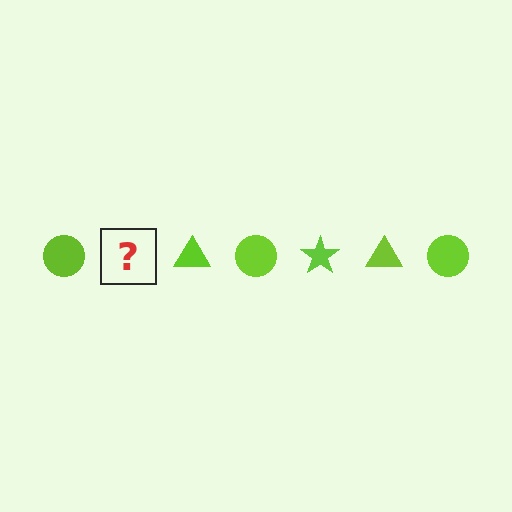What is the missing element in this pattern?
The missing element is a lime star.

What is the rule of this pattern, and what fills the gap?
The rule is that the pattern cycles through circle, star, triangle shapes in lime. The gap should be filled with a lime star.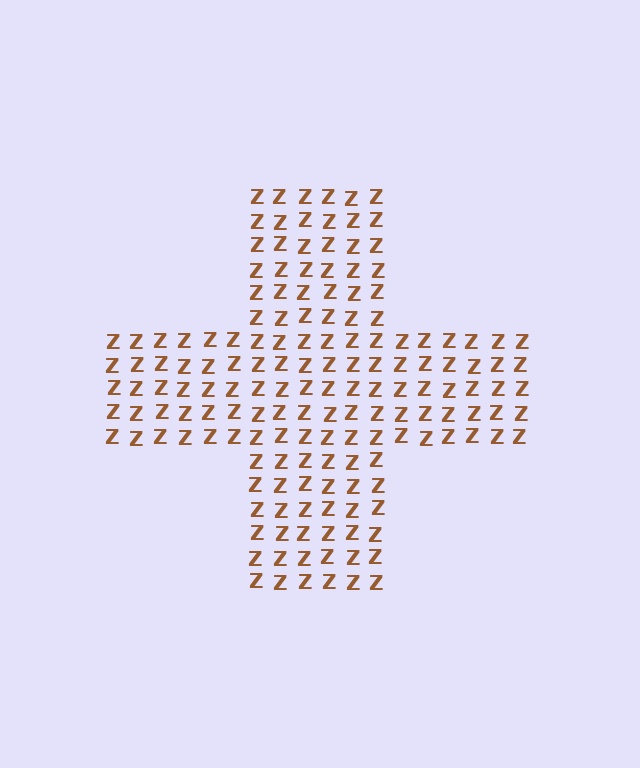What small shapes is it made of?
It is made of small letter Z's.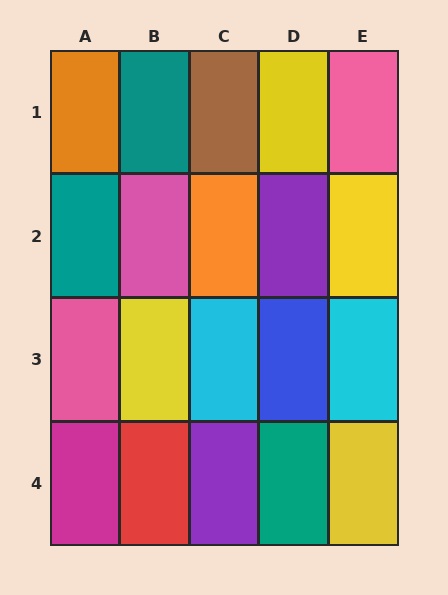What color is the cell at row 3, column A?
Pink.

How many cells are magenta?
1 cell is magenta.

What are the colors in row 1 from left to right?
Orange, teal, brown, yellow, pink.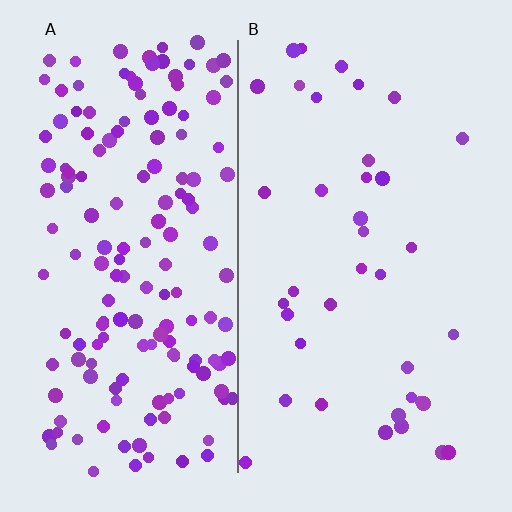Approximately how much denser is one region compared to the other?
Approximately 4.2× — region A over region B.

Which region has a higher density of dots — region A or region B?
A (the left).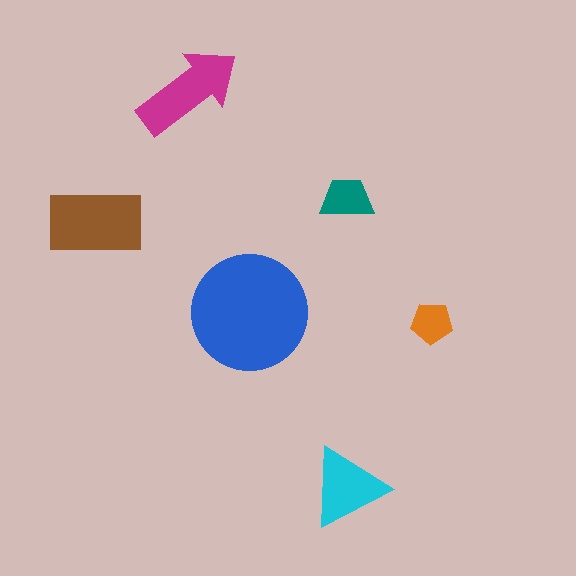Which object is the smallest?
The orange pentagon.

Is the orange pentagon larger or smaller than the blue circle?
Smaller.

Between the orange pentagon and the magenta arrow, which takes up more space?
The magenta arrow.